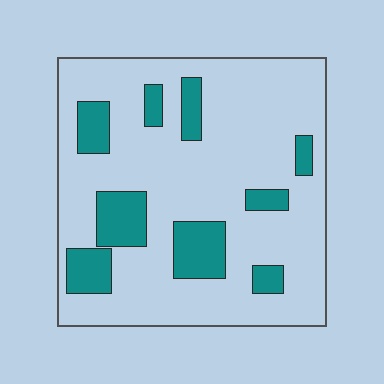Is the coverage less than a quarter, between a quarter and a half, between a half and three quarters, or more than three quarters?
Less than a quarter.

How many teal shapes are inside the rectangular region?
9.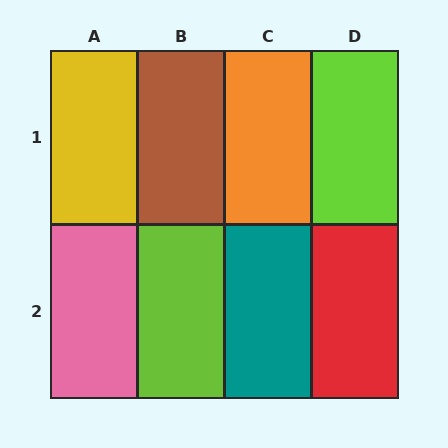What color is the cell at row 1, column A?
Yellow.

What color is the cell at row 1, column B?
Brown.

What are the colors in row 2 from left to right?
Pink, lime, teal, red.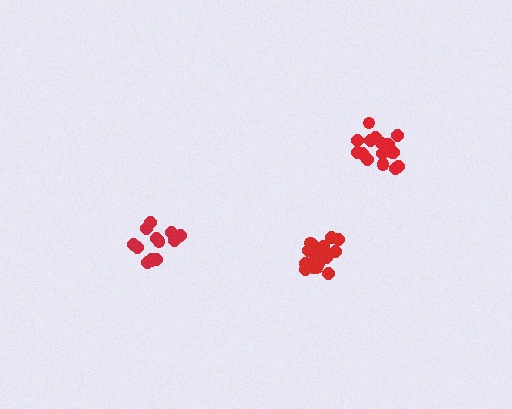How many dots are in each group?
Group 1: 19 dots, Group 2: 13 dots, Group 3: 16 dots (48 total).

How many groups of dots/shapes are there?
There are 3 groups.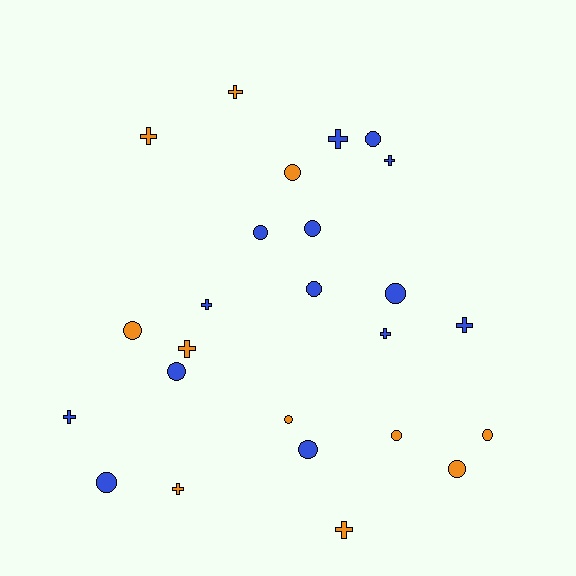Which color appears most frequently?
Blue, with 14 objects.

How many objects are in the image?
There are 25 objects.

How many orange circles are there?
There are 6 orange circles.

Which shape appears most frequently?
Circle, with 14 objects.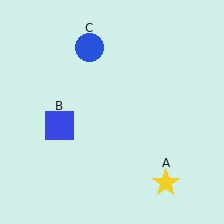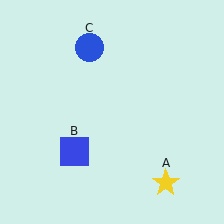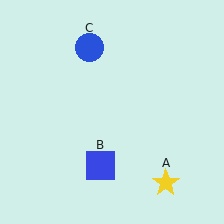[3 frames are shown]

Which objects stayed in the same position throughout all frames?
Yellow star (object A) and blue circle (object C) remained stationary.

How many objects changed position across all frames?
1 object changed position: blue square (object B).